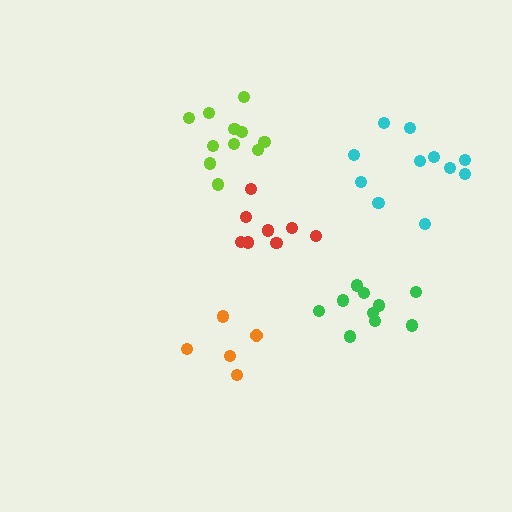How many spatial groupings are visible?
There are 5 spatial groupings.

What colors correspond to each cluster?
The clusters are colored: lime, cyan, green, orange, red.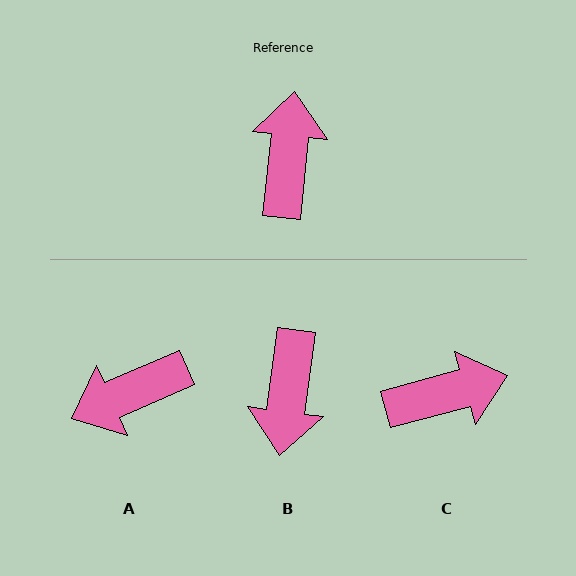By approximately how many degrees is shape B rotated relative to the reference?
Approximately 179 degrees counter-clockwise.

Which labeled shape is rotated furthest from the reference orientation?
B, about 179 degrees away.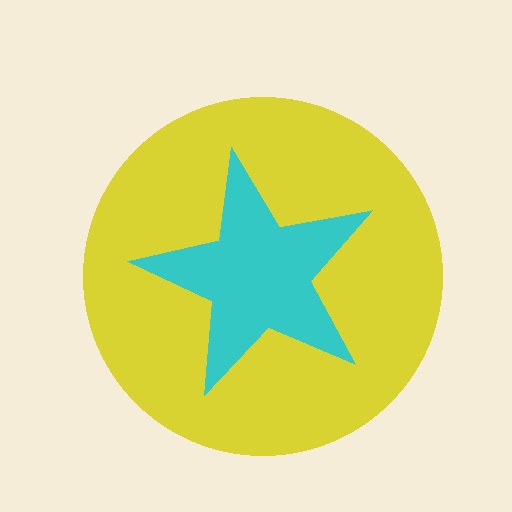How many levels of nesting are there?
2.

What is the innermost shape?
The cyan star.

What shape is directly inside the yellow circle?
The cyan star.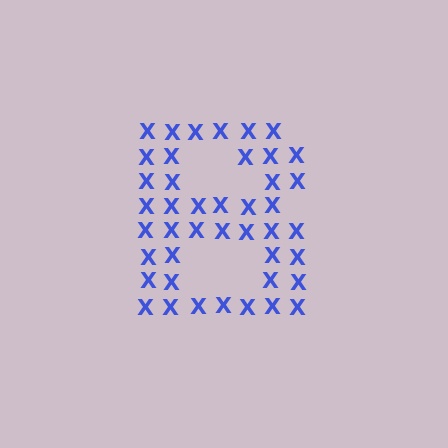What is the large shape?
The large shape is the letter B.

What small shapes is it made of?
It is made of small letter X's.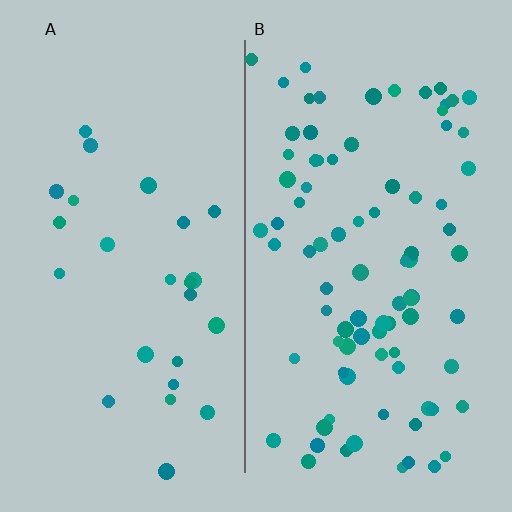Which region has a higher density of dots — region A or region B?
B (the right).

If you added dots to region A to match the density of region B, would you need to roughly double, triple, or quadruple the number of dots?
Approximately triple.